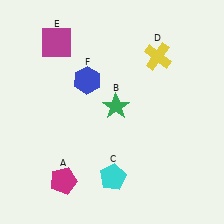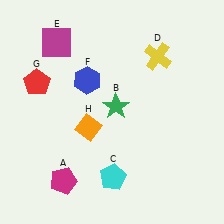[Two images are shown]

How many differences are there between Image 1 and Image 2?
There are 2 differences between the two images.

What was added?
A red pentagon (G), an orange diamond (H) were added in Image 2.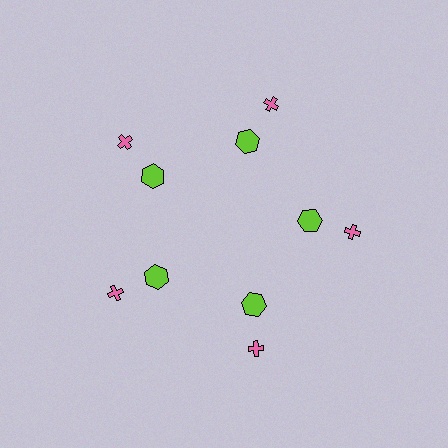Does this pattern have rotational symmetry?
Yes, this pattern has 5-fold rotational symmetry. It looks the same after rotating 72 degrees around the center.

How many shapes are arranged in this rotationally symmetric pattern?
There are 10 shapes, arranged in 5 groups of 2.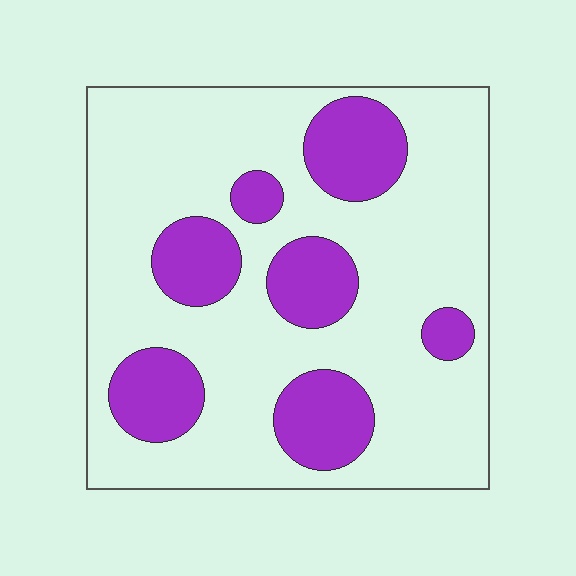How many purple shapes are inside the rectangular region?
7.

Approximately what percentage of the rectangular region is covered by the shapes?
Approximately 25%.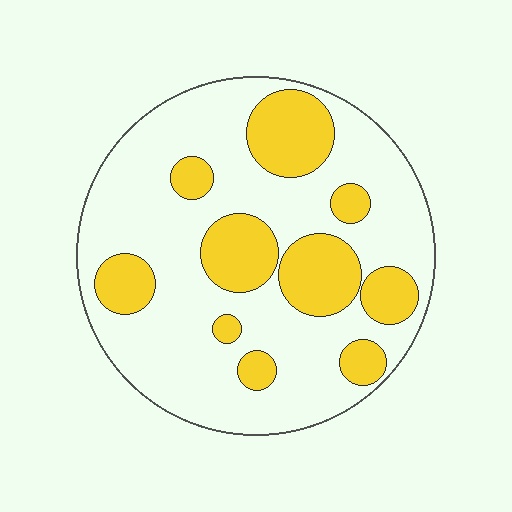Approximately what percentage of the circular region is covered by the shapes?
Approximately 30%.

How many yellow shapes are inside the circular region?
10.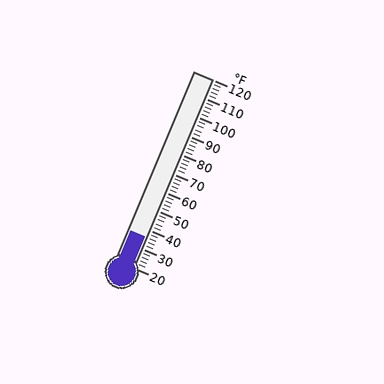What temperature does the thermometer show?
The thermometer shows approximately 36°F.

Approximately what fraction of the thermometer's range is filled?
The thermometer is filled to approximately 15% of its range.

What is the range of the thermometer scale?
The thermometer scale ranges from 20°F to 120°F.